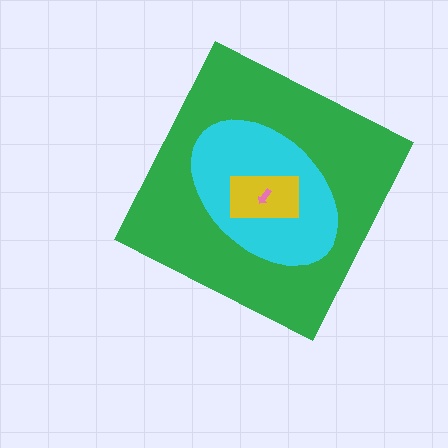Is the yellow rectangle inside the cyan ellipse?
Yes.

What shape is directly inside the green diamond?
The cyan ellipse.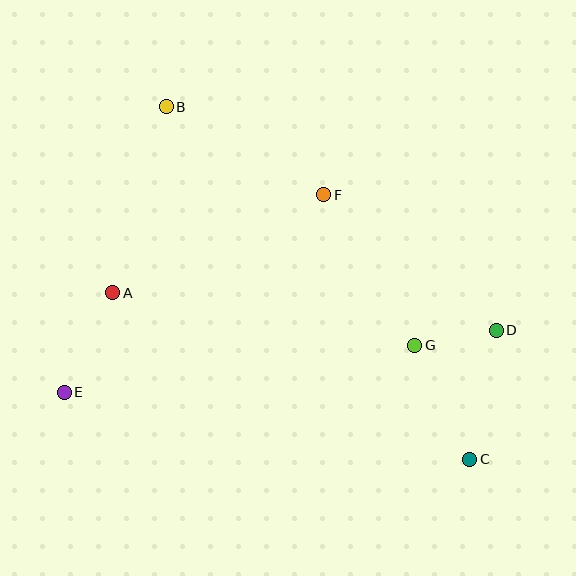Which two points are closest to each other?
Points D and G are closest to each other.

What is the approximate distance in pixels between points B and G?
The distance between B and G is approximately 345 pixels.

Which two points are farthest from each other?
Points B and C are farthest from each other.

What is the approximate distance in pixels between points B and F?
The distance between B and F is approximately 181 pixels.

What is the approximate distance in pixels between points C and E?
The distance between C and E is approximately 411 pixels.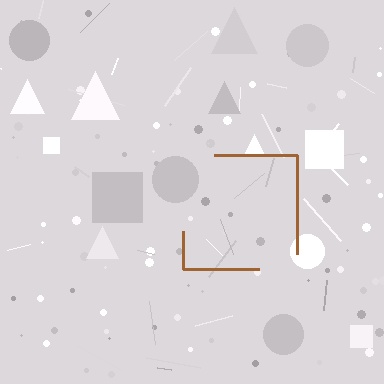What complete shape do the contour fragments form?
The contour fragments form a square.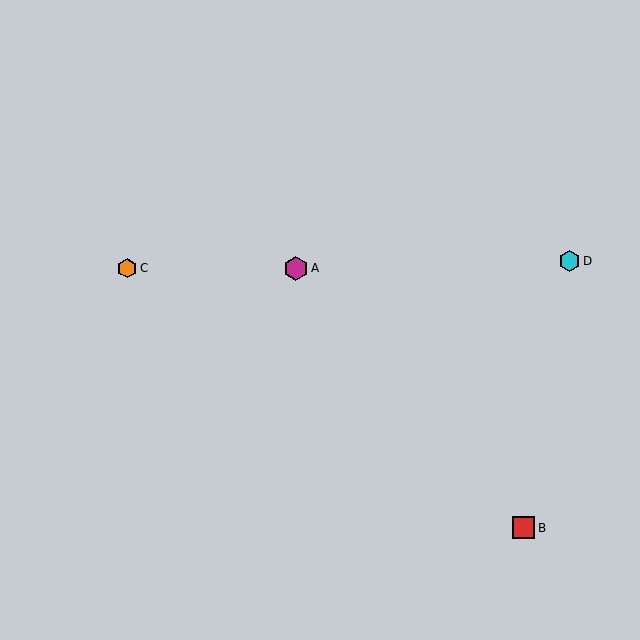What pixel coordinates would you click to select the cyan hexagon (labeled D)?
Click at (570, 261) to select the cyan hexagon D.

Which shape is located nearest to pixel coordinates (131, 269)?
The orange hexagon (labeled C) at (127, 268) is nearest to that location.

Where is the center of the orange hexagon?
The center of the orange hexagon is at (127, 268).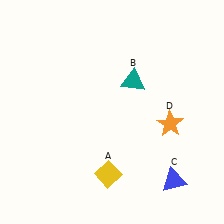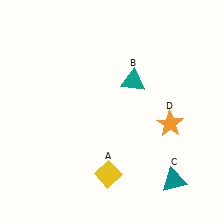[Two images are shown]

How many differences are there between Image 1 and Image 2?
There is 1 difference between the two images.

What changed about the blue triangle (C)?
In Image 1, C is blue. In Image 2, it changed to teal.